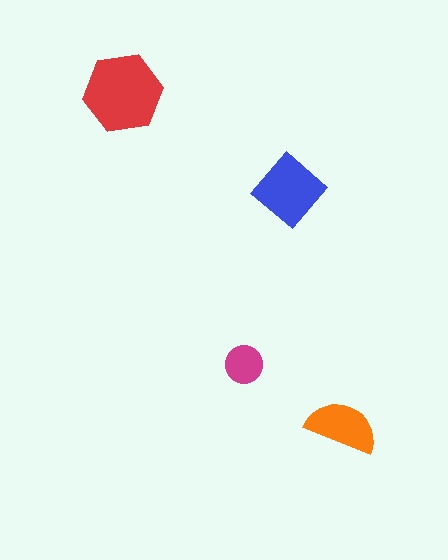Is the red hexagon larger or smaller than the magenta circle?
Larger.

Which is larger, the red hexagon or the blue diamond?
The red hexagon.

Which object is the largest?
The red hexagon.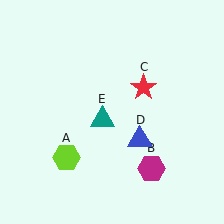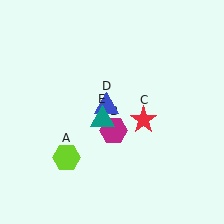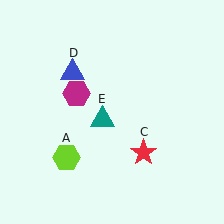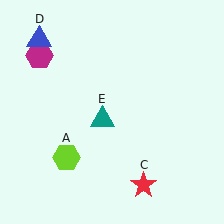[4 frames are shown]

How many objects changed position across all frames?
3 objects changed position: magenta hexagon (object B), red star (object C), blue triangle (object D).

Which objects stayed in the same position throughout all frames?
Lime hexagon (object A) and teal triangle (object E) remained stationary.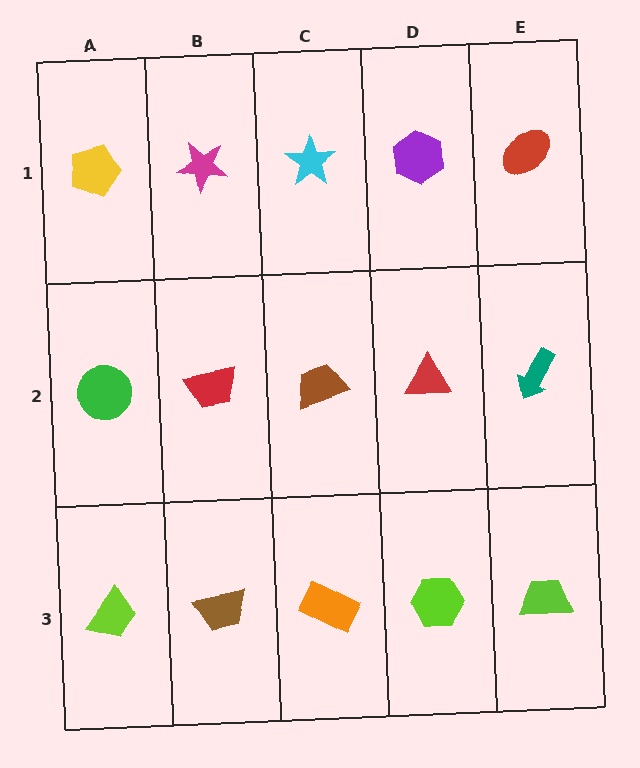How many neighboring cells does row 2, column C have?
4.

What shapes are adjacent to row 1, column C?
A brown trapezoid (row 2, column C), a magenta star (row 1, column B), a purple hexagon (row 1, column D).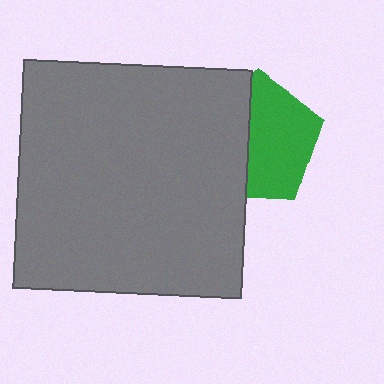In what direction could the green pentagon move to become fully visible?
The green pentagon could move right. That would shift it out from behind the gray square entirely.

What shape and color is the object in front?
The object in front is a gray square.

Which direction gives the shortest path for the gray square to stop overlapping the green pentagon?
Moving left gives the shortest separation.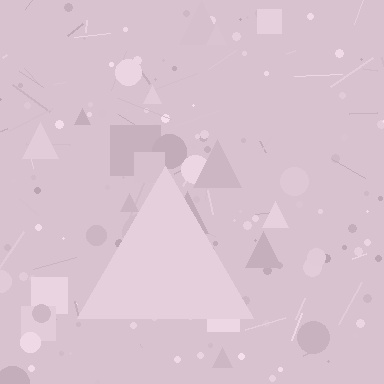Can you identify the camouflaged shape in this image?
The camouflaged shape is a triangle.